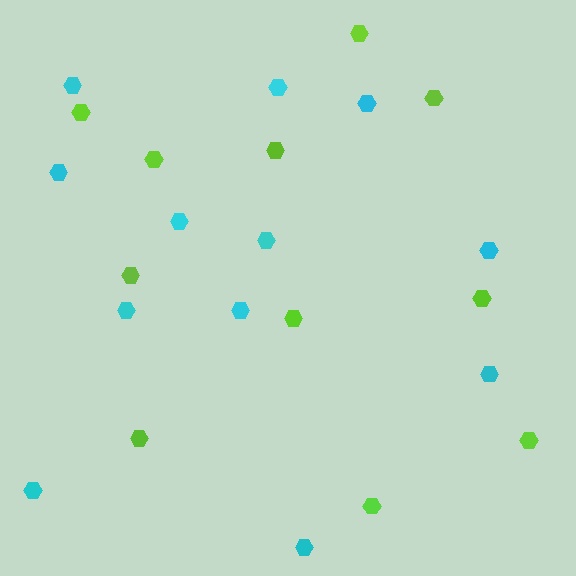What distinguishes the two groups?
There are 2 groups: one group of lime hexagons (11) and one group of cyan hexagons (12).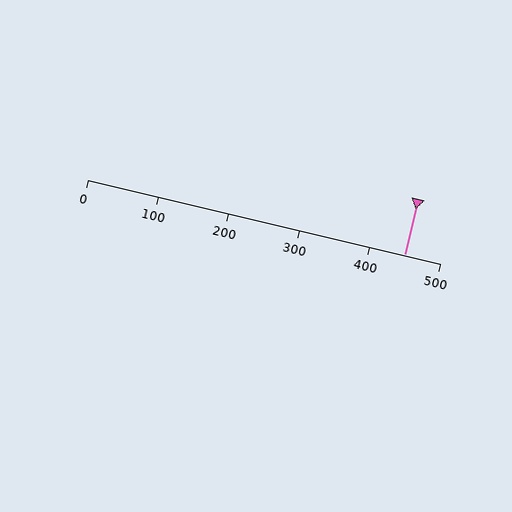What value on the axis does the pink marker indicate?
The marker indicates approximately 450.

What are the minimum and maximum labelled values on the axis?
The axis runs from 0 to 500.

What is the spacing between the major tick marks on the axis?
The major ticks are spaced 100 apart.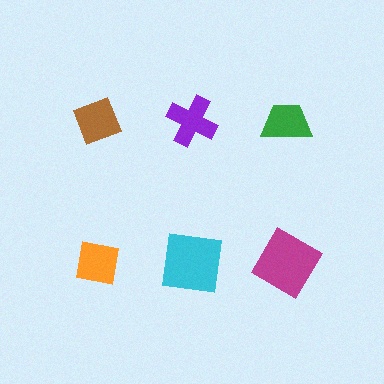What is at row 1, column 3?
A green trapezoid.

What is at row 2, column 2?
A cyan square.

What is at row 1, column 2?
A purple cross.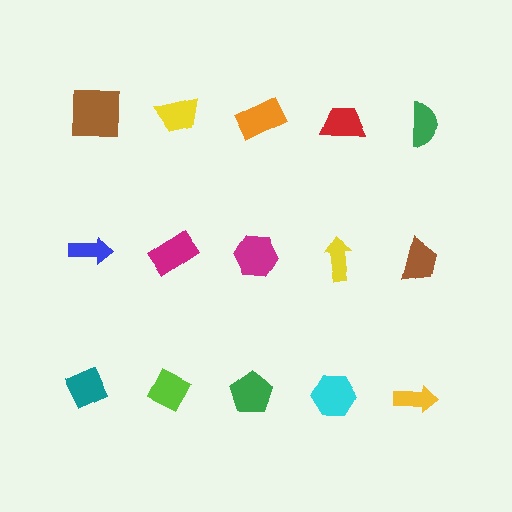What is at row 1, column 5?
A green semicircle.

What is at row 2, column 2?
A magenta rectangle.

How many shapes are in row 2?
5 shapes.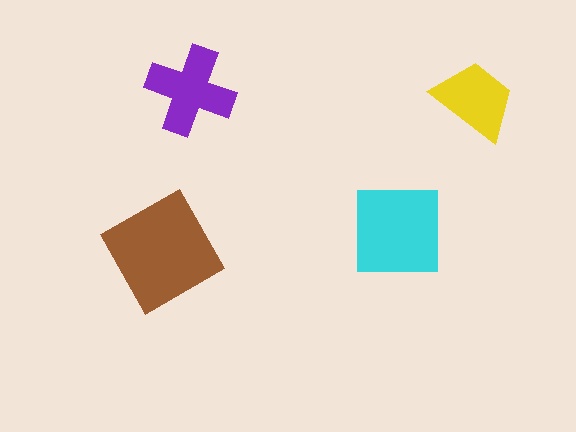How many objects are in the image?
There are 4 objects in the image.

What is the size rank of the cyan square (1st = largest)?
2nd.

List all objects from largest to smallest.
The brown diamond, the cyan square, the purple cross, the yellow trapezoid.